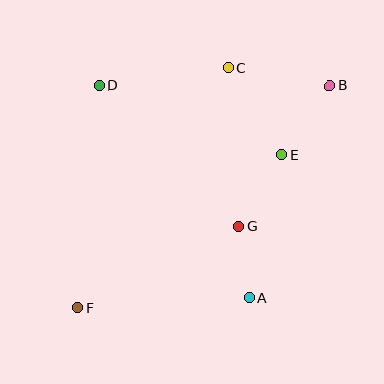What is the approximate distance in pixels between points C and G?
The distance between C and G is approximately 159 pixels.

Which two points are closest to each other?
Points A and G are closest to each other.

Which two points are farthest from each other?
Points B and F are farthest from each other.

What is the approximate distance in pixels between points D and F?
The distance between D and F is approximately 224 pixels.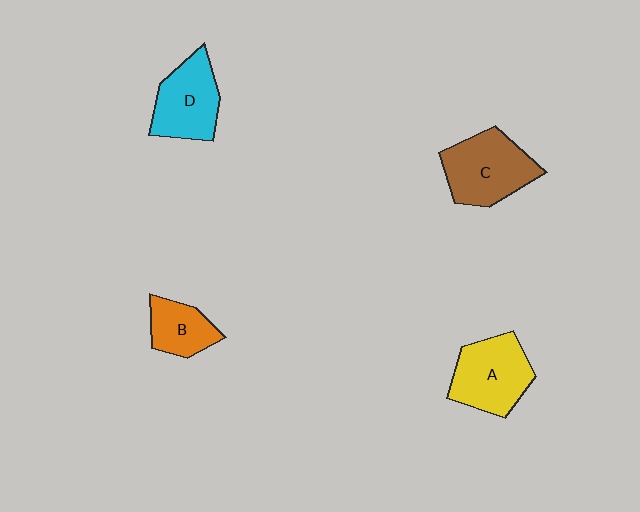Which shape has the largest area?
Shape C (brown).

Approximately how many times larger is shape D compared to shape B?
Approximately 1.5 times.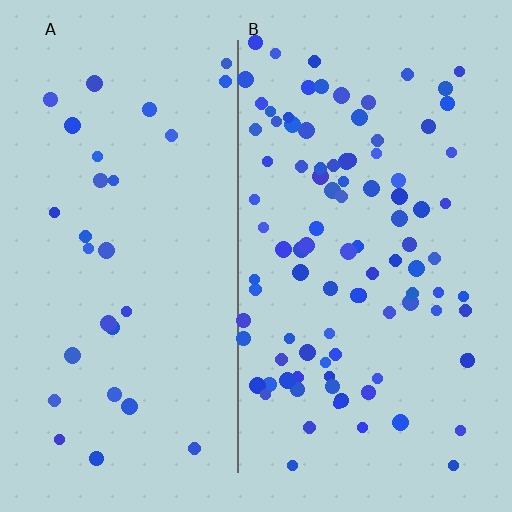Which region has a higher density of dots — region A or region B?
B (the right).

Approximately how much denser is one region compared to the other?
Approximately 3.2× — region B over region A.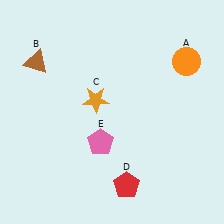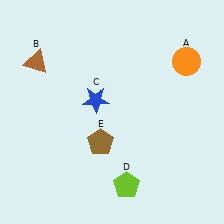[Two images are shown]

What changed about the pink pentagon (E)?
In Image 1, E is pink. In Image 2, it changed to brown.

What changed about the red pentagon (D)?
In Image 1, D is red. In Image 2, it changed to lime.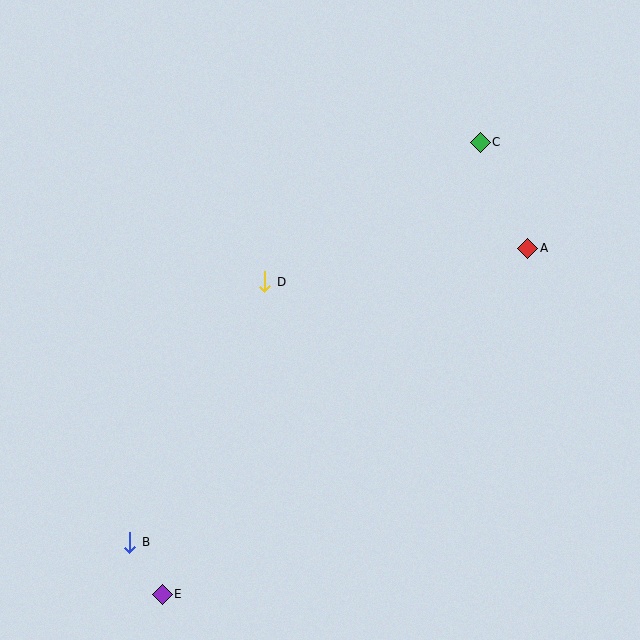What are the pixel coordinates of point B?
Point B is at (130, 542).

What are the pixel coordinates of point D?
Point D is at (265, 282).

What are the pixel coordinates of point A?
Point A is at (528, 248).